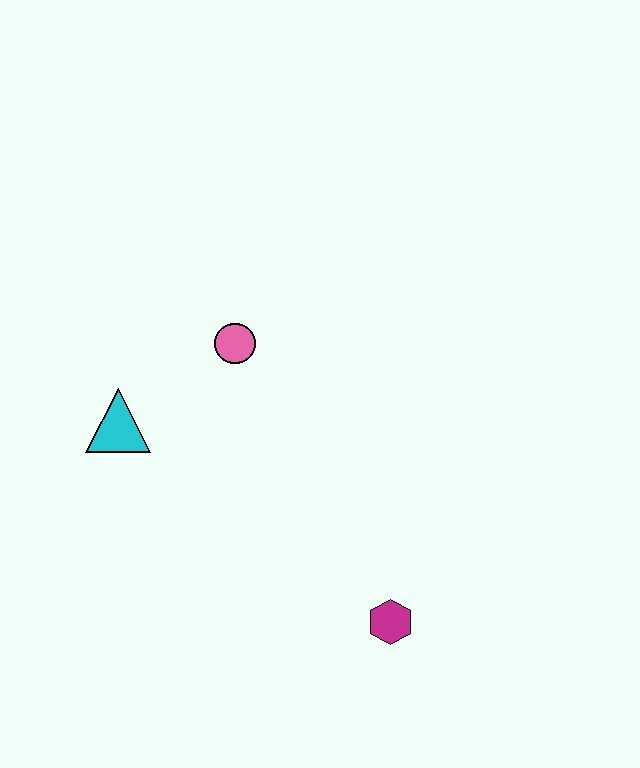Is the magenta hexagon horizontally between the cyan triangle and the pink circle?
No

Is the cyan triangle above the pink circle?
No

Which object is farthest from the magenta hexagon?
The cyan triangle is farthest from the magenta hexagon.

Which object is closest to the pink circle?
The cyan triangle is closest to the pink circle.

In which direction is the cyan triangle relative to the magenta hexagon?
The cyan triangle is to the left of the magenta hexagon.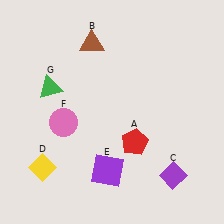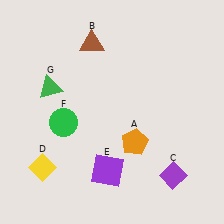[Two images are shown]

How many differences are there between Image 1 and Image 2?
There are 2 differences between the two images.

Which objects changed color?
A changed from red to orange. F changed from pink to green.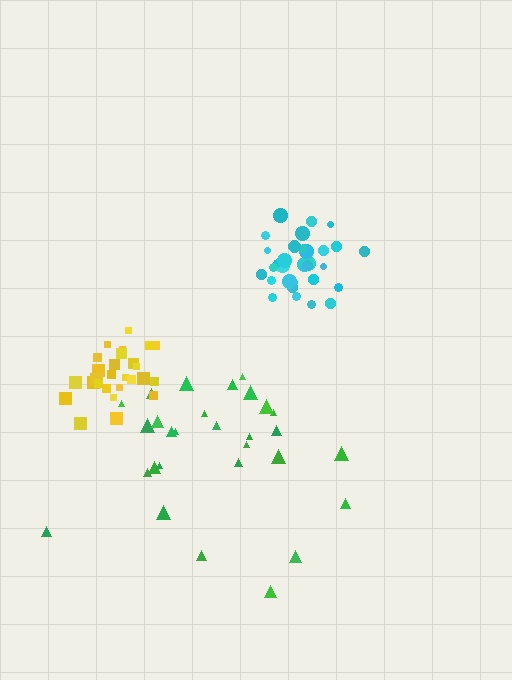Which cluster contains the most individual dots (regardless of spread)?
Cyan (32).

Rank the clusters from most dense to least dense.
yellow, cyan, green.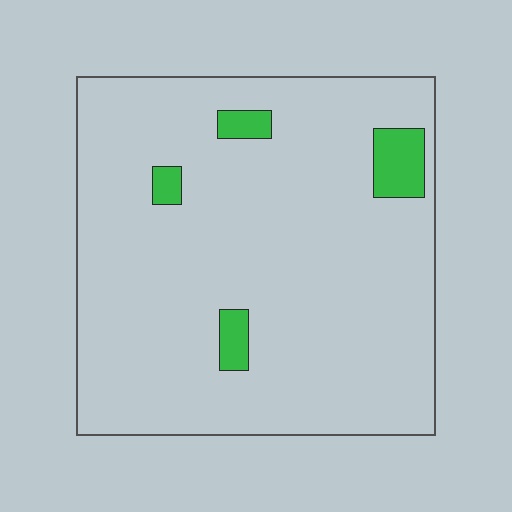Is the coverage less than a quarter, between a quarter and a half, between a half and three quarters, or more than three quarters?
Less than a quarter.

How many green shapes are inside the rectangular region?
4.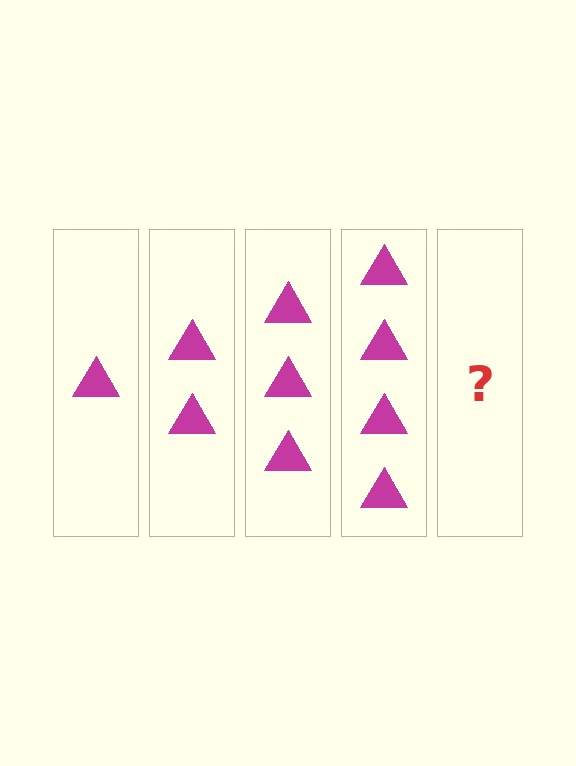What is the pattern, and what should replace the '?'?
The pattern is that each step adds one more triangle. The '?' should be 5 triangles.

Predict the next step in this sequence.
The next step is 5 triangles.